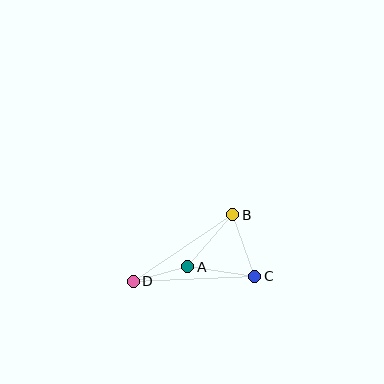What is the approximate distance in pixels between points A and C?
The distance between A and C is approximately 68 pixels.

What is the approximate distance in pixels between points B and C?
The distance between B and C is approximately 65 pixels.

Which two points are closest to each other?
Points A and D are closest to each other.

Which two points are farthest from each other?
Points C and D are farthest from each other.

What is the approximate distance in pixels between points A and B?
The distance between A and B is approximately 68 pixels.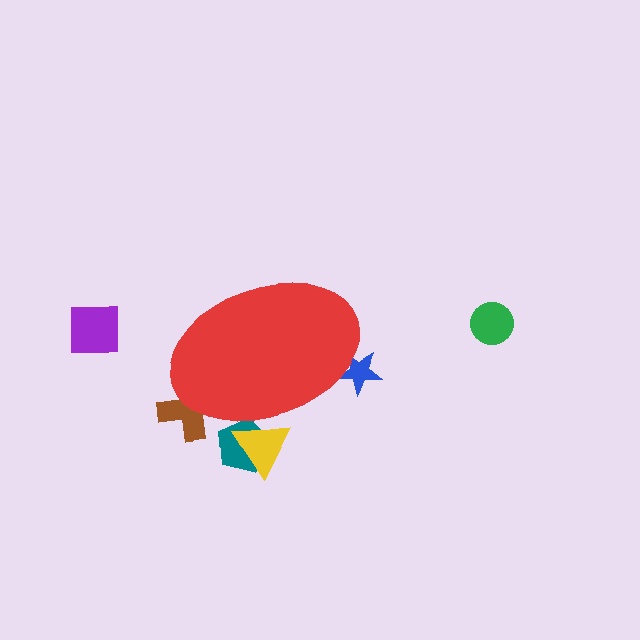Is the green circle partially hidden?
No, the green circle is fully visible.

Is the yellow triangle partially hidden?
Yes, the yellow triangle is partially hidden behind the red ellipse.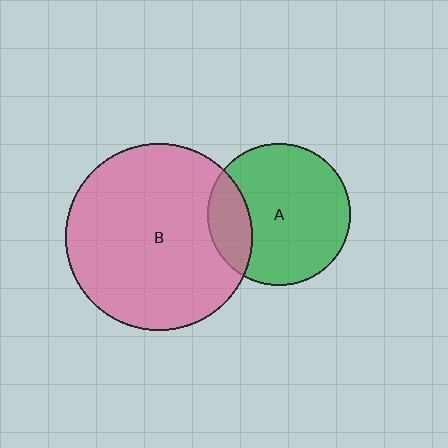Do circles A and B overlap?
Yes.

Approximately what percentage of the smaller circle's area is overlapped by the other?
Approximately 20%.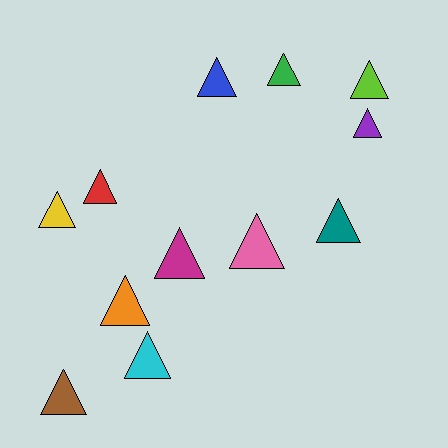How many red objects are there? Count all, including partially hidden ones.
There is 1 red object.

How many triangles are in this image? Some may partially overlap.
There are 12 triangles.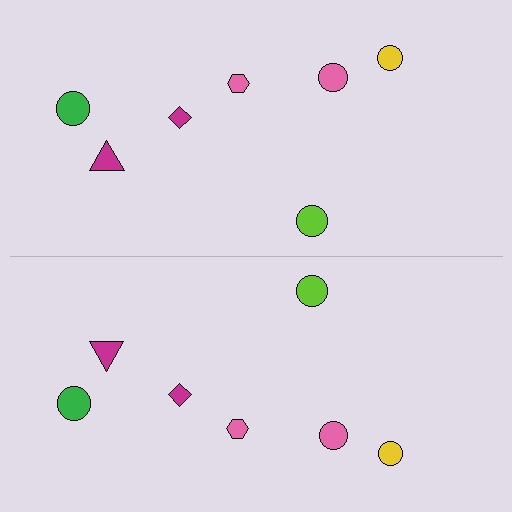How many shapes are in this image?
There are 14 shapes in this image.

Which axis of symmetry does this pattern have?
The pattern has a horizontal axis of symmetry running through the center of the image.